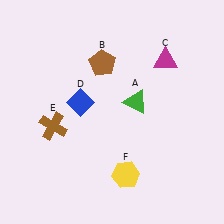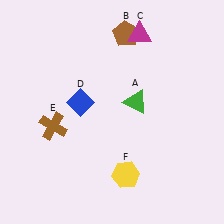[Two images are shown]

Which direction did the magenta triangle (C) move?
The magenta triangle (C) moved up.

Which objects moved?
The objects that moved are: the brown pentagon (B), the magenta triangle (C).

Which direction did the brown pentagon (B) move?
The brown pentagon (B) moved up.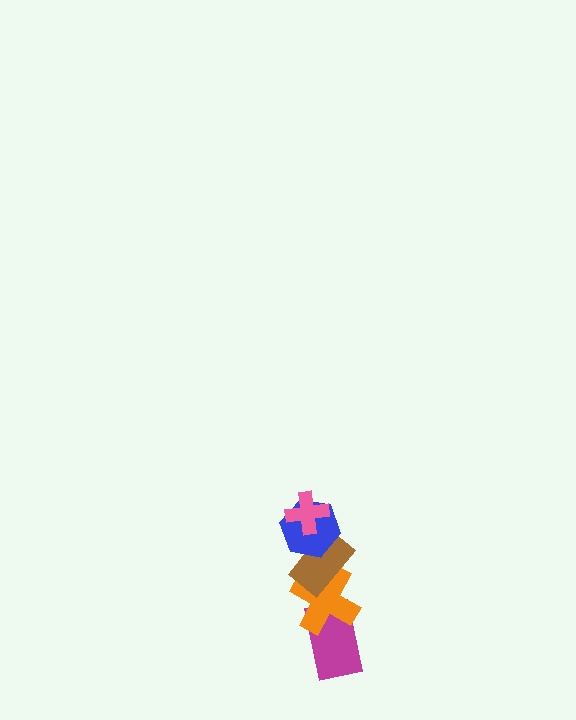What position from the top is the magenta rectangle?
The magenta rectangle is 5th from the top.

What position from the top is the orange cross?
The orange cross is 4th from the top.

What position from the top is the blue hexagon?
The blue hexagon is 2nd from the top.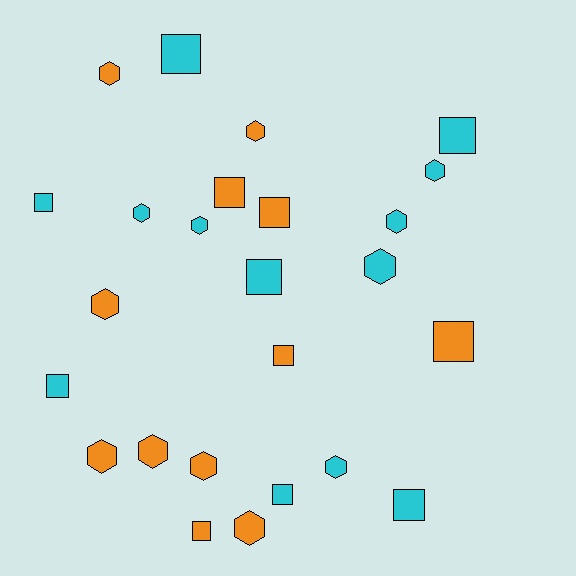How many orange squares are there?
There are 5 orange squares.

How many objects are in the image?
There are 25 objects.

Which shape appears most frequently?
Hexagon, with 13 objects.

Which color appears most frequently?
Cyan, with 13 objects.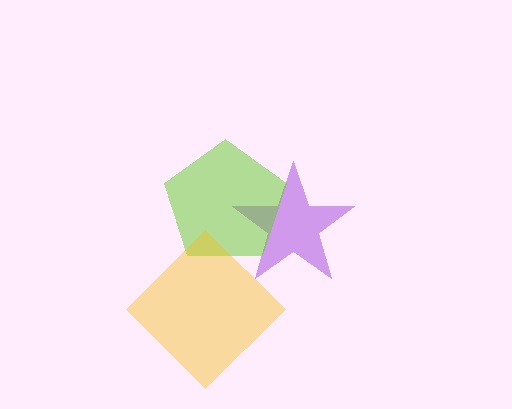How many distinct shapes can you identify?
There are 3 distinct shapes: a purple star, a lime pentagon, a yellow diamond.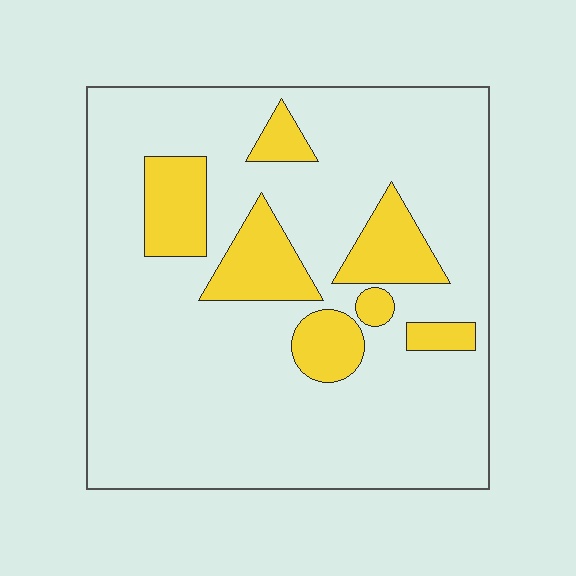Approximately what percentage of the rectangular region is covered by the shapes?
Approximately 20%.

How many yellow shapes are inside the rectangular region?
7.